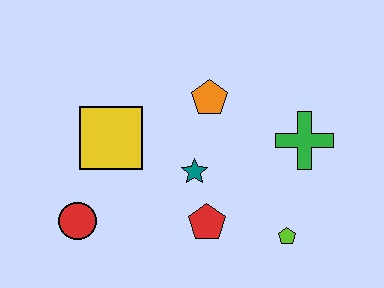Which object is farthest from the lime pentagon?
The red circle is farthest from the lime pentagon.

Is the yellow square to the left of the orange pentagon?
Yes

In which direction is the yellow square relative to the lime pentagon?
The yellow square is to the left of the lime pentagon.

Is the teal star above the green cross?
No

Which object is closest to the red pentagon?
The teal star is closest to the red pentagon.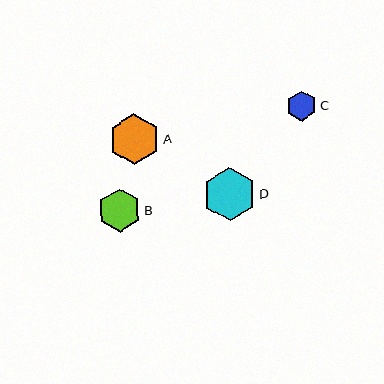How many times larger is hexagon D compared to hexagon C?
Hexagon D is approximately 1.8 times the size of hexagon C.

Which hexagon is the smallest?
Hexagon C is the smallest with a size of approximately 30 pixels.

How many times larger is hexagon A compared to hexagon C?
Hexagon A is approximately 1.7 times the size of hexagon C.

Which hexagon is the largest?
Hexagon D is the largest with a size of approximately 53 pixels.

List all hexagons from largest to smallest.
From largest to smallest: D, A, B, C.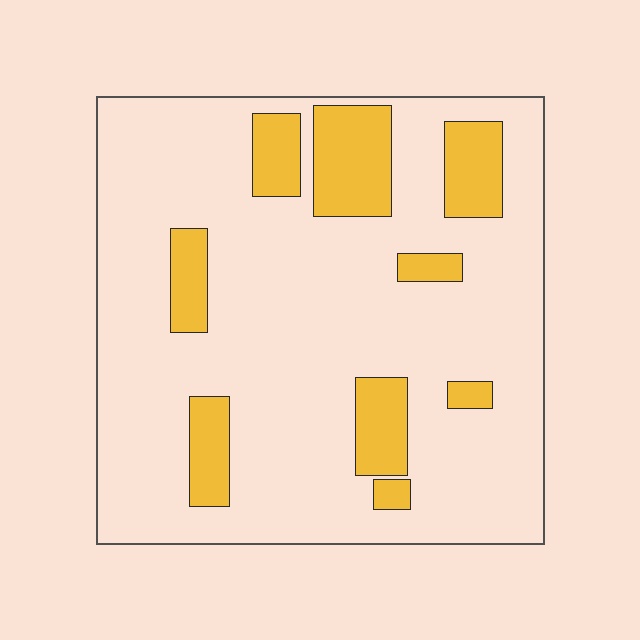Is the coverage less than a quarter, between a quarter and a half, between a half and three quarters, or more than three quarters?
Less than a quarter.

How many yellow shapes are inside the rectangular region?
9.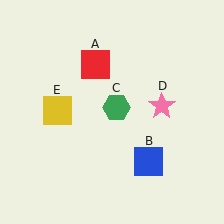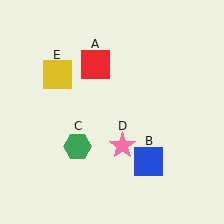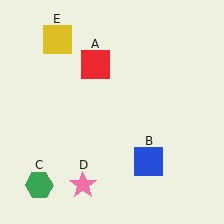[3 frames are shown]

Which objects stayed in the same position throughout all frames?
Red square (object A) and blue square (object B) remained stationary.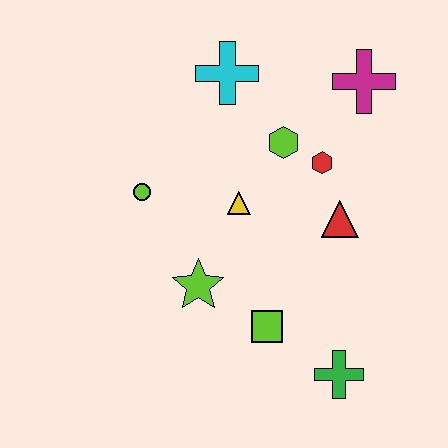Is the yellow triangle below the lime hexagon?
Yes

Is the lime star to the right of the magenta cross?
No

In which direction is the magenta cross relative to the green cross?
The magenta cross is above the green cross.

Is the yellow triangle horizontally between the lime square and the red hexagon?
No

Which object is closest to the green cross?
The lime square is closest to the green cross.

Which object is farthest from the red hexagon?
The green cross is farthest from the red hexagon.